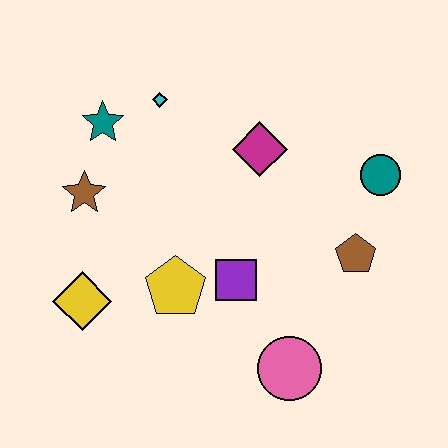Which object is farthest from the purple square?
The teal star is farthest from the purple square.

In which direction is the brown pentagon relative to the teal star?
The brown pentagon is to the right of the teal star.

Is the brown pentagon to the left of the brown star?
No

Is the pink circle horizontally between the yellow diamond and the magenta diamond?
No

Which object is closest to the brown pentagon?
The teal circle is closest to the brown pentagon.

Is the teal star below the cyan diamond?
Yes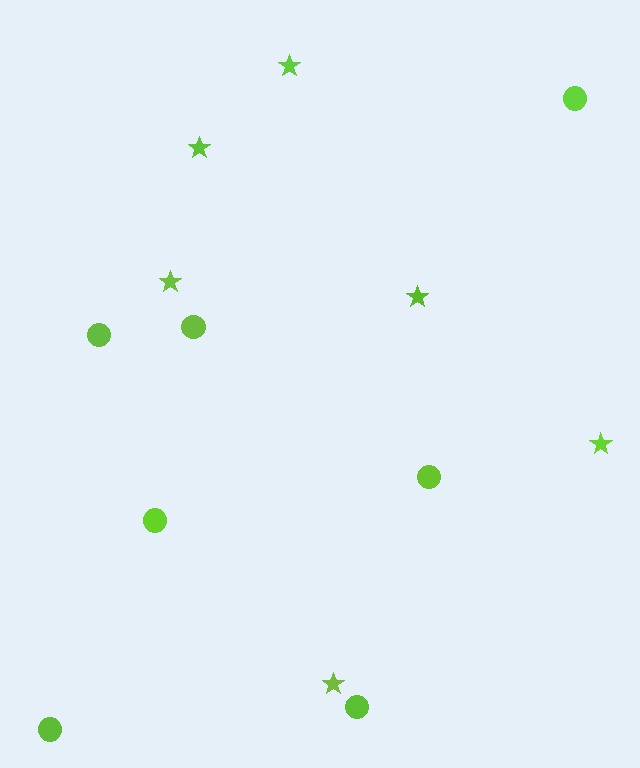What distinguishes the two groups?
There are 2 groups: one group of circles (7) and one group of stars (6).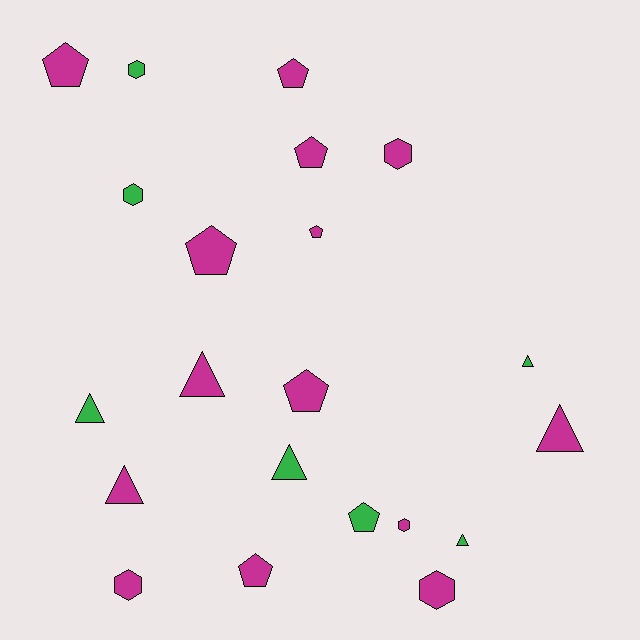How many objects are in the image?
There are 21 objects.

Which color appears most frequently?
Magenta, with 14 objects.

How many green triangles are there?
There are 4 green triangles.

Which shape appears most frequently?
Pentagon, with 8 objects.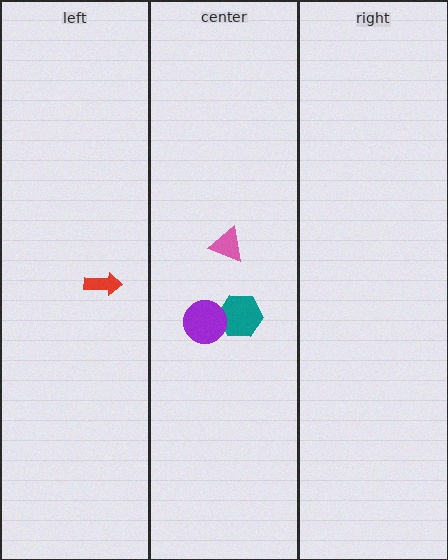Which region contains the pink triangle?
The center region.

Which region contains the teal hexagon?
The center region.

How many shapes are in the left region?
1.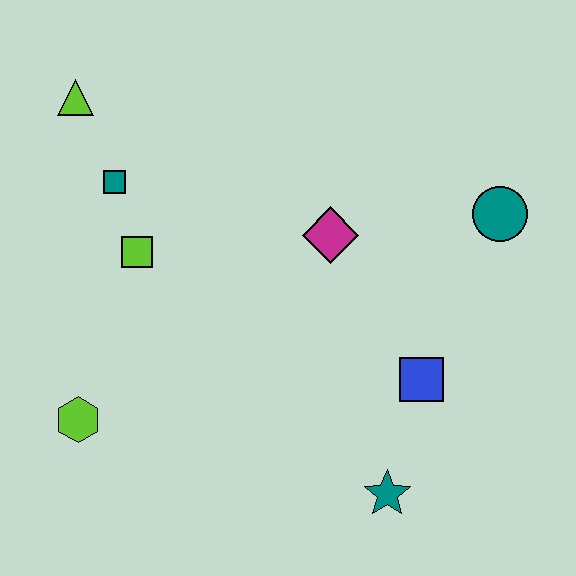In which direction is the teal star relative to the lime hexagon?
The teal star is to the right of the lime hexagon.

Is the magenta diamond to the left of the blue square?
Yes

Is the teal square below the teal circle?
No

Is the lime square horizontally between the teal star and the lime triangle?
Yes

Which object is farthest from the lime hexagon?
The teal circle is farthest from the lime hexagon.